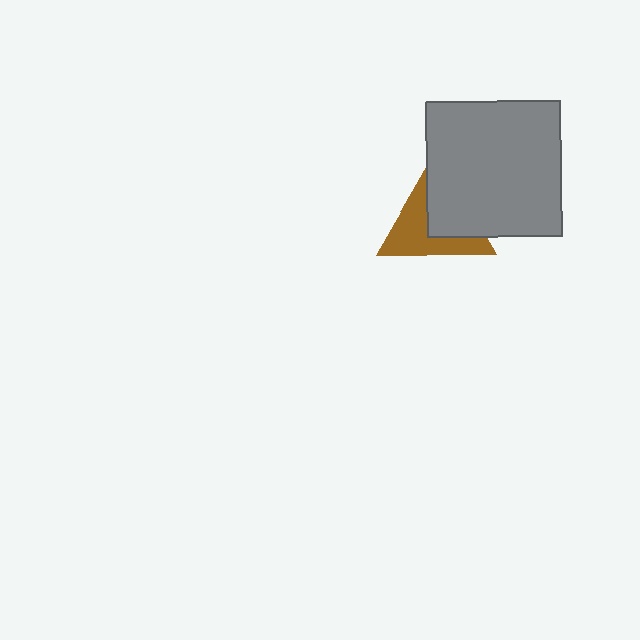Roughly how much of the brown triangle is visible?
About half of it is visible (roughly 53%).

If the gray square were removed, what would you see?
You would see the complete brown triangle.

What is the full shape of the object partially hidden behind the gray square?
The partially hidden object is a brown triangle.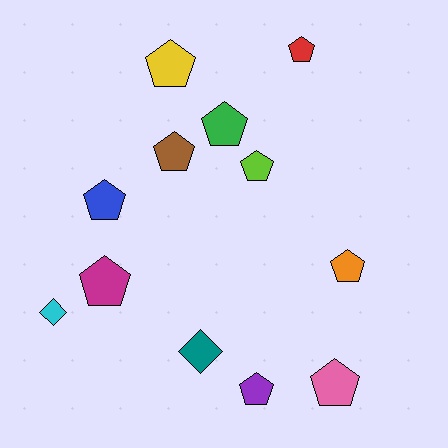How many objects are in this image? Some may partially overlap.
There are 12 objects.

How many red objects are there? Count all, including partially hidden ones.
There is 1 red object.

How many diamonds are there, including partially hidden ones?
There are 2 diamonds.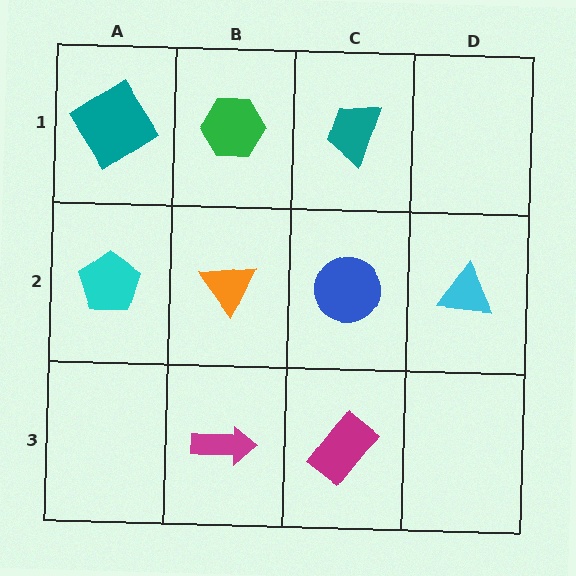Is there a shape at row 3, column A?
No, that cell is empty.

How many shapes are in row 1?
3 shapes.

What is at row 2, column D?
A cyan triangle.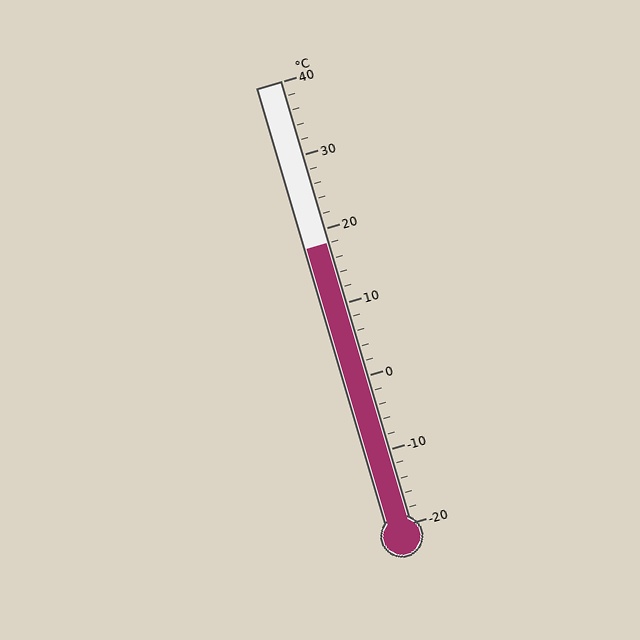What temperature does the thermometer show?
The thermometer shows approximately 18°C.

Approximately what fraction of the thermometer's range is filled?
The thermometer is filled to approximately 65% of its range.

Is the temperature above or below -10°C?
The temperature is above -10°C.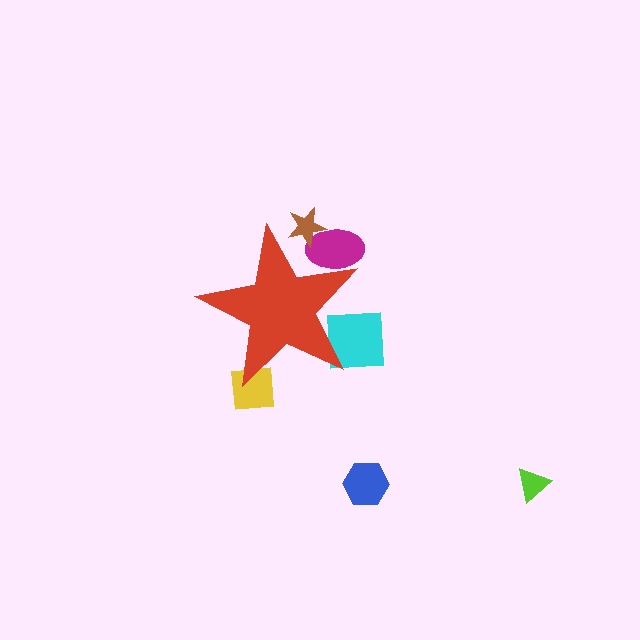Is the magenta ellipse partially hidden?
Yes, the magenta ellipse is partially hidden behind the red star.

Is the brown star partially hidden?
Yes, the brown star is partially hidden behind the red star.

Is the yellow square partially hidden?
Yes, the yellow square is partially hidden behind the red star.